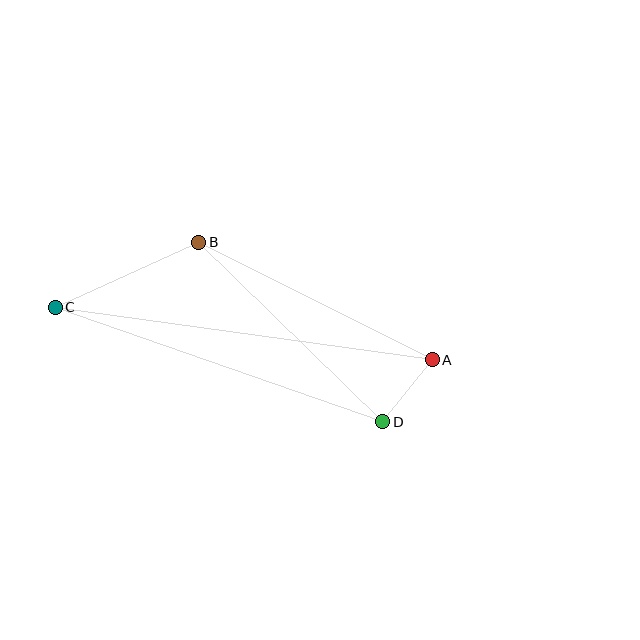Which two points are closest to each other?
Points A and D are closest to each other.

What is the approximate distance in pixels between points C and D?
The distance between C and D is approximately 347 pixels.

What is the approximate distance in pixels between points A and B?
The distance between A and B is approximately 261 pixels.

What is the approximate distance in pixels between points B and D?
The distance between B and D is approximately 257 pixels.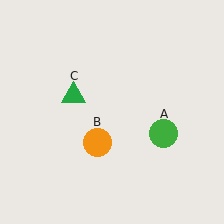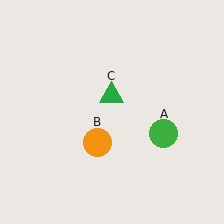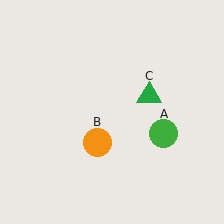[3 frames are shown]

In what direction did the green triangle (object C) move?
The green triangle (object C) moved right.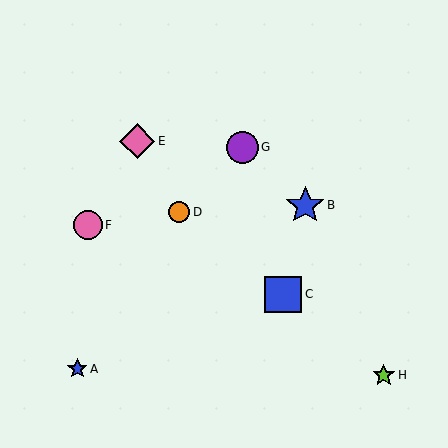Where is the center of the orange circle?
The center of the orange circle is at (179, 212).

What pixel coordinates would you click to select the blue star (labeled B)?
Click at (305, 205) to select the blue star B.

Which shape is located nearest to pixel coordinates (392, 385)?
The lime star (labeled H) at (384, 375) is nearest to that location.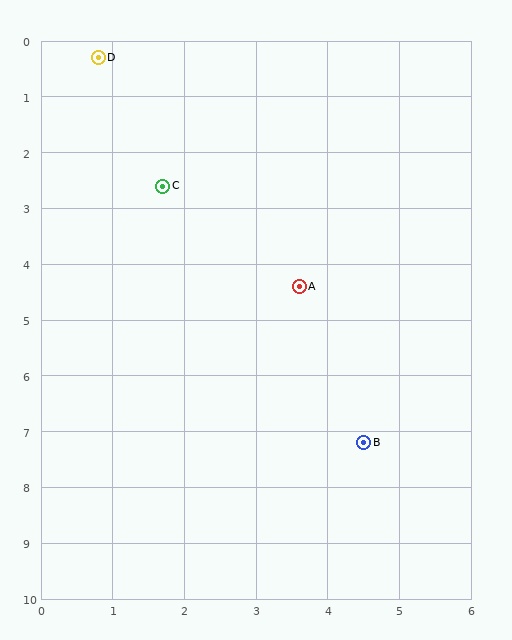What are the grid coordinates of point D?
Point D is at approximately (0.8, 0.3).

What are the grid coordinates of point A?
Point A is at approximately (3.6, 4.4).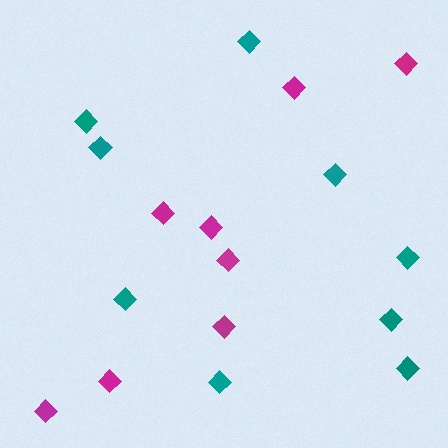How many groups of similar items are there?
There are 2 groups: one group of magenta diamonds (8) and one group of teal diamonds (9).